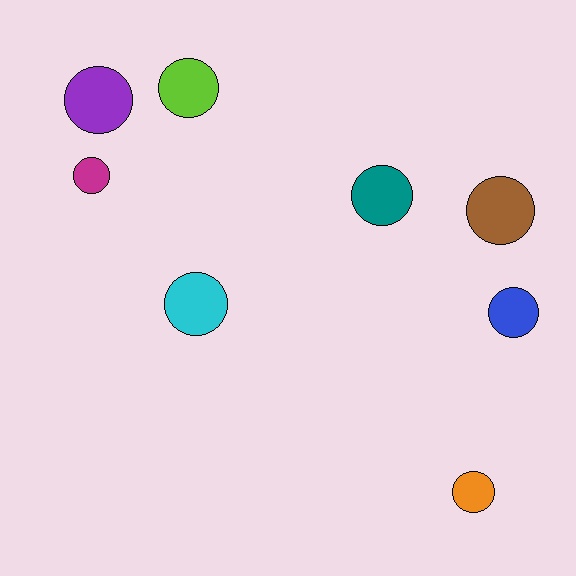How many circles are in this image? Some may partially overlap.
There are 8 circles.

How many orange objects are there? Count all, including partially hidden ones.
There is 1 orange object.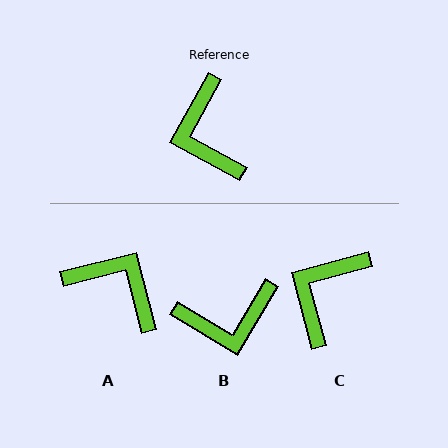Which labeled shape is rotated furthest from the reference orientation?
A, about 137 degrees away.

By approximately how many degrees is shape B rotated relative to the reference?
Approximately 88 degrees counter-clockwise.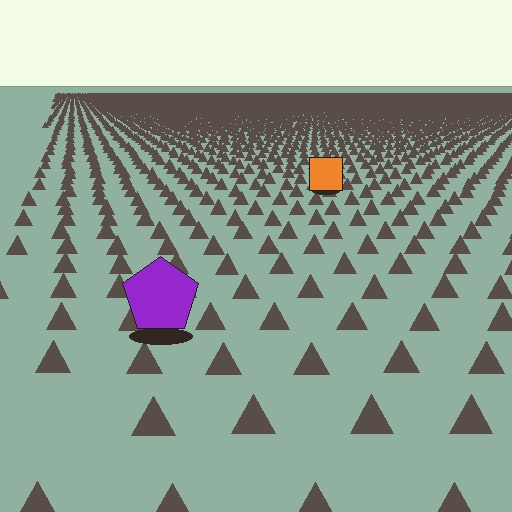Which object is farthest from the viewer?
The orange square is farthest from the viewer. It appears smaller and the ground texture around it is denser.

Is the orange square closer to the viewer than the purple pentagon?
No. The purple pentagon is closer — you can tell from the texture gradient: the ground texture is coarser near it.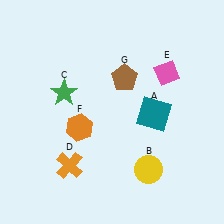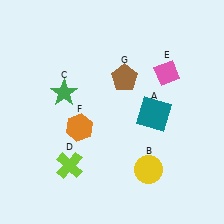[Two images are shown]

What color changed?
The cross (D) changed from orange in Image 1 to lime in Image 2.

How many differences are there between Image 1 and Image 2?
There is 1 difference between the two images.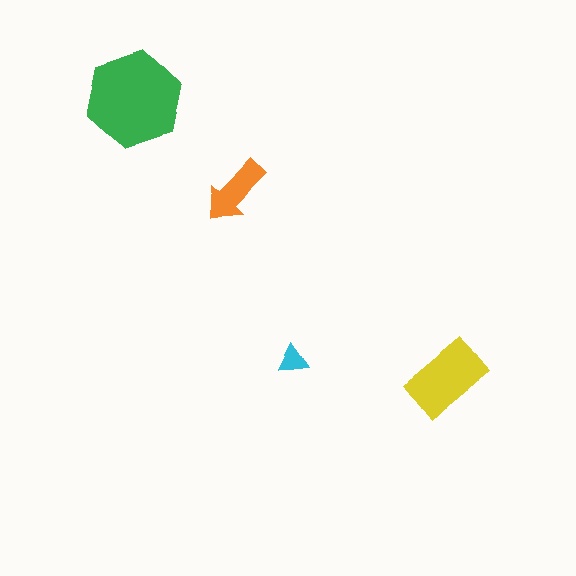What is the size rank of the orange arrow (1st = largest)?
3rd.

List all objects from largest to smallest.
The green hexagon, the yellow rectangle, the orange arrow, the cyan triangle.